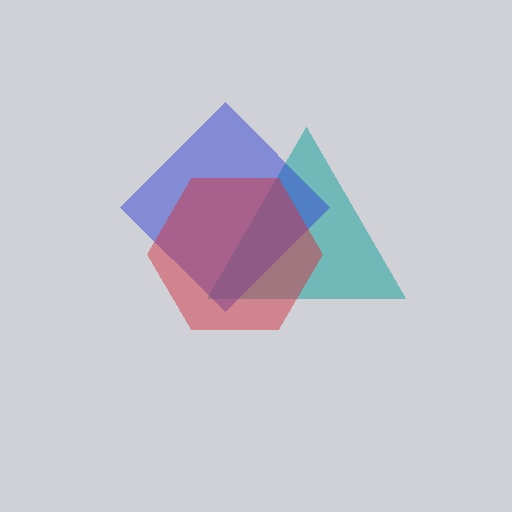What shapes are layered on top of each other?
The layered shapes are: a teal triangle, a blue diamond, a red hexagon.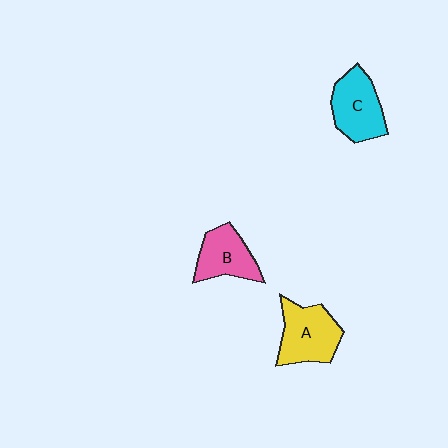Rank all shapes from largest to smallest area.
From largest to smallest: A (yellow), C (cyan), B (pink).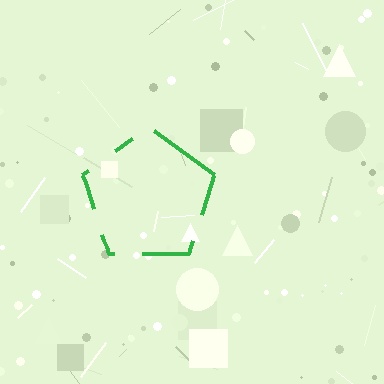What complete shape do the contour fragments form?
The contour fragments form a pentagon.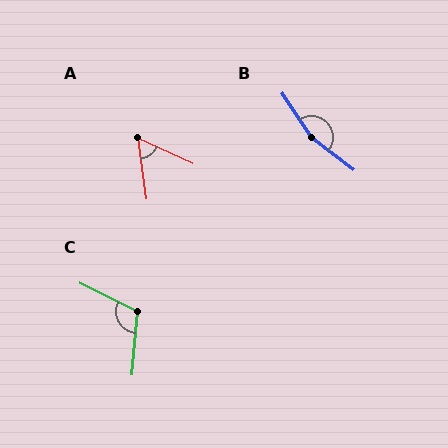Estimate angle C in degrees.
Approximately 112 degrees.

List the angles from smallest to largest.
A (58°), C (112°), B (161°).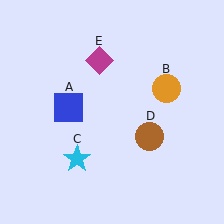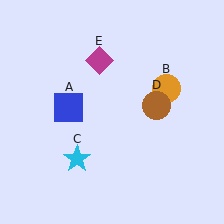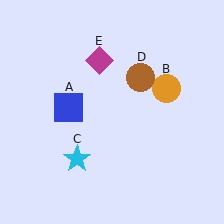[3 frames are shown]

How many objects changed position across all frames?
1 object changed position: brown circle (object D).